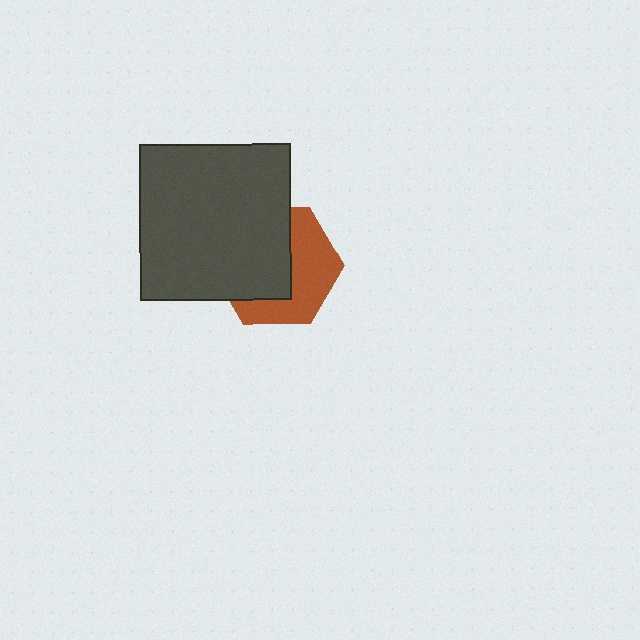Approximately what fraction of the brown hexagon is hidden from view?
Roughly 53% of the brown hexagon is hidden behind the dark gray rectangle.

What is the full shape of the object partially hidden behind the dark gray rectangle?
The partially hidden object is a brown hexagon.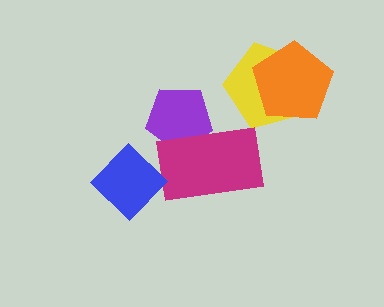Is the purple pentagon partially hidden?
Yes, it is partially covered by another shape.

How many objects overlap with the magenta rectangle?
1 object overlaps with the magenta rectangle.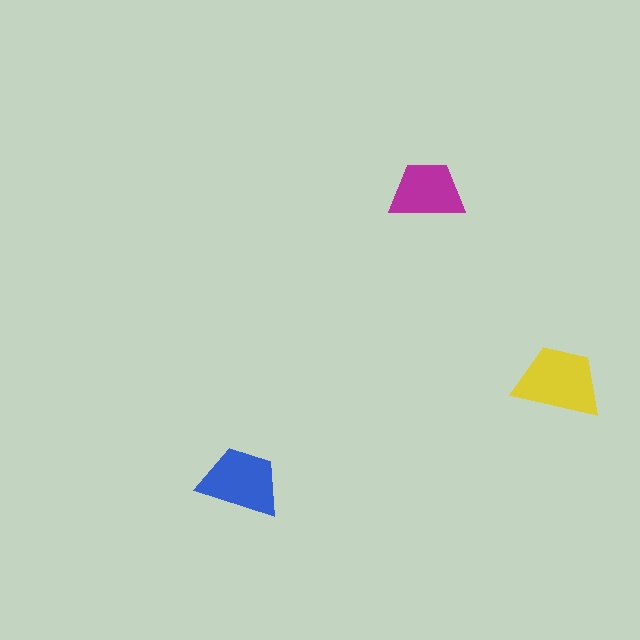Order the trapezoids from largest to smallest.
the yellow one, the blue one, the magenta one.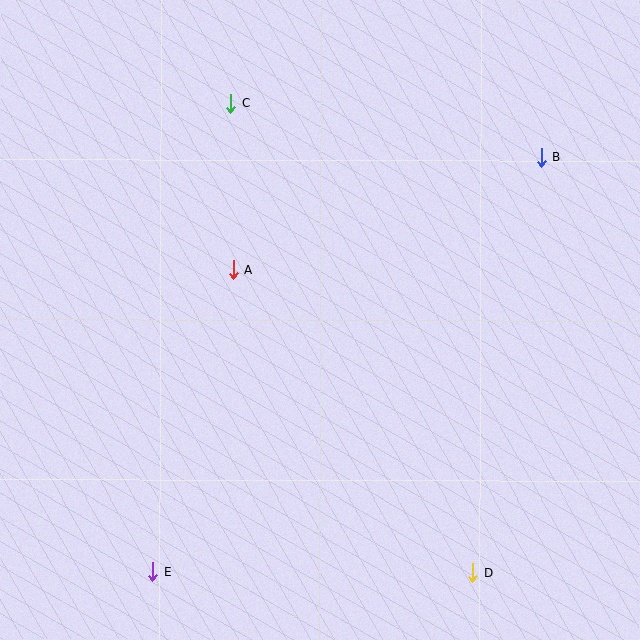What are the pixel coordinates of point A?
Point A is at (233, 270).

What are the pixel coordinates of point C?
Point C is at (231, 103).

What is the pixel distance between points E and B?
The distance between E and B is 568 pixels.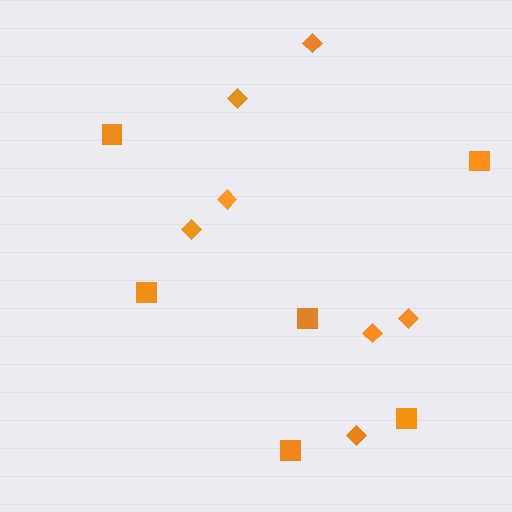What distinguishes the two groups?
There are 2 groups: one group of squares (6) and one group of diamonds (7).